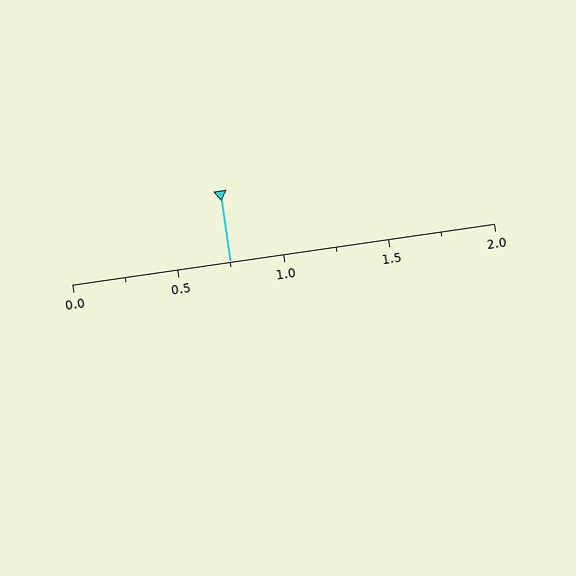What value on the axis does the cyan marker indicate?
The marker indicates approximately 0.75.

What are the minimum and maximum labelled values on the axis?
The axis runs from 0.0 to 2.0.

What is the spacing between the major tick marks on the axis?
The major ticks are spaced 0.5 apart.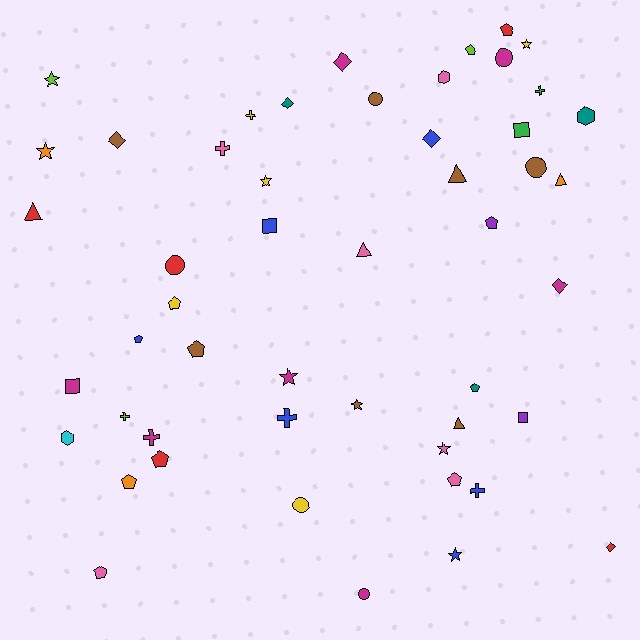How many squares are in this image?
There are 4 squares.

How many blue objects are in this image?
There are 6 blue objects.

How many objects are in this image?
There are 50 objects.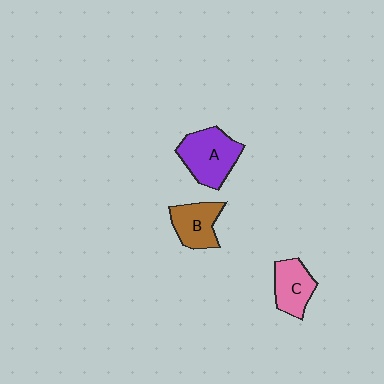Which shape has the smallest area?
Shape C (pink).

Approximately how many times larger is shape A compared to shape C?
Approximately 1.4 times.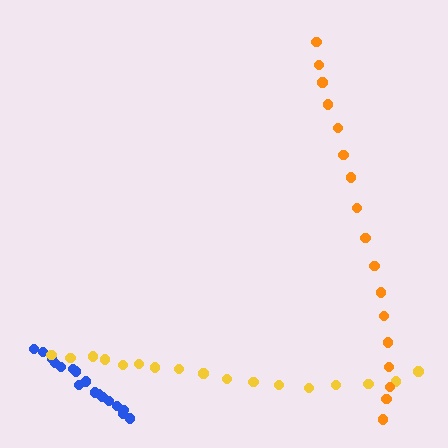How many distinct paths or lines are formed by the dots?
There are 3 distinct paths.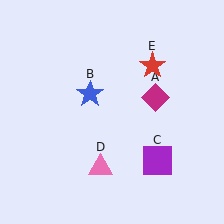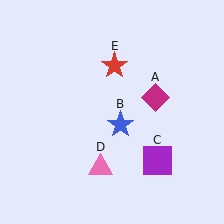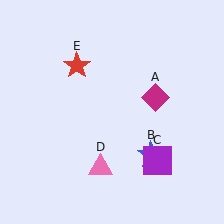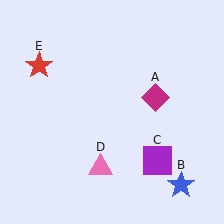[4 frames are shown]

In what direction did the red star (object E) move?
The red star (object E) moved left.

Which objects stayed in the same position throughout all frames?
Magenta diamond (object A) and purple square (object C) and pink triangle (object D) remained stationary.